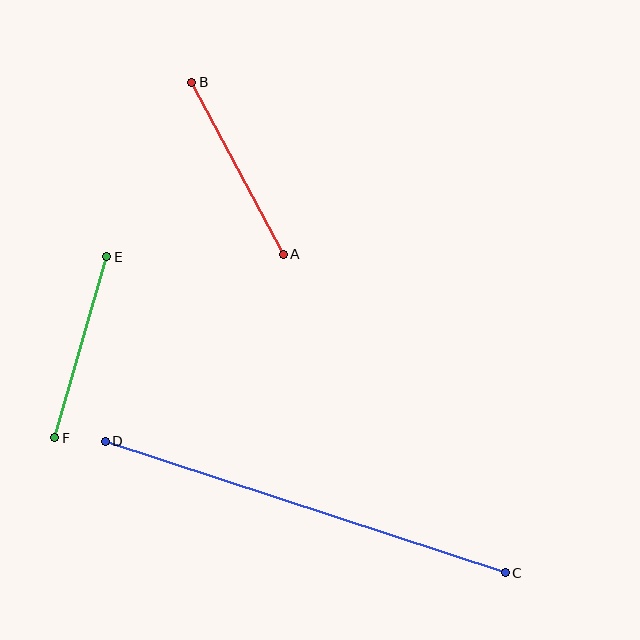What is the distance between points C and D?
The distance is approximately 421 pixels.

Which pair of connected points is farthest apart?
Points C and D are farthest apart.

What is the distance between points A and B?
The distance is approximately 195 pixels.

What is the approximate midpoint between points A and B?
The midpoint is at approximately (238, 168) pixels.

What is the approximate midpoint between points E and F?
The midpoint is at approximately (81, 347) pixels.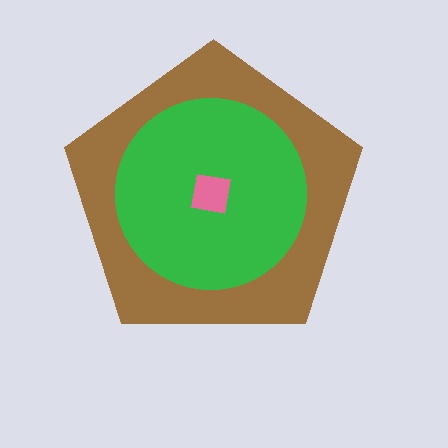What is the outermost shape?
The brown pentagon.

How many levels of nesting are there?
3.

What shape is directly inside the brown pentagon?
The green circle.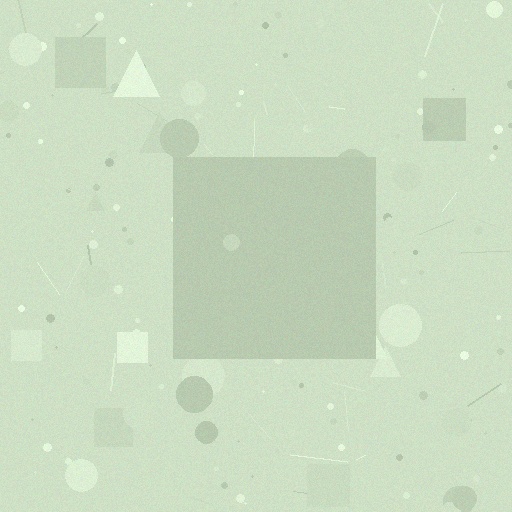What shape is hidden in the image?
A square is hidden in the image.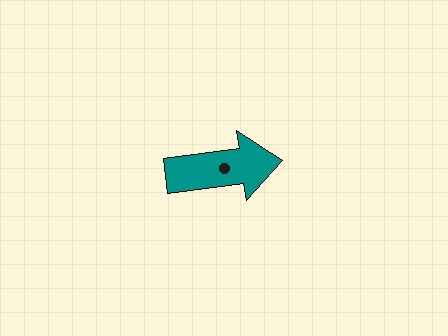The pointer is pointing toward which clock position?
Roughly 3 o'clock.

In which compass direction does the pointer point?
East.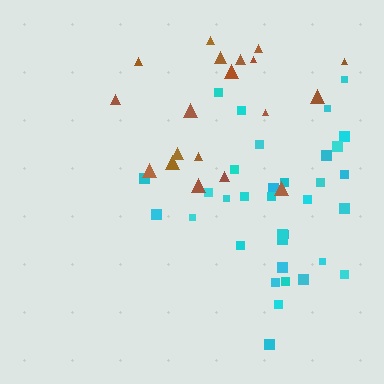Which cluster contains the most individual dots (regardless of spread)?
Cyan (34).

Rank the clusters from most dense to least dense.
cyan, brown.